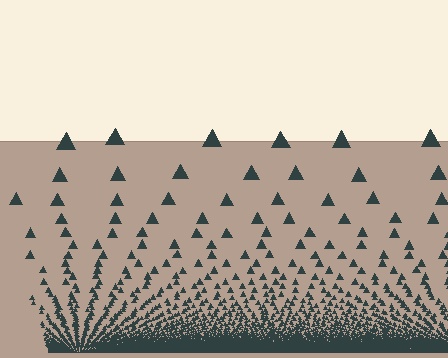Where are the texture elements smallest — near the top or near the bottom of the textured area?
Near the bottom.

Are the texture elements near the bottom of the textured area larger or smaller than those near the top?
Smaller. The gradient is inverted — elements near the bottom are smaller and denser.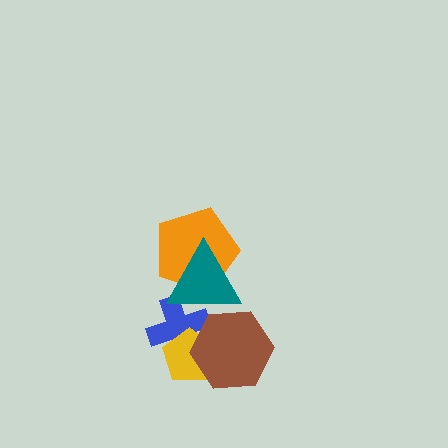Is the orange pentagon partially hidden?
Yes, it is partially covered by another shape.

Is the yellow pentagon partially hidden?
Yes, it is partially covered by another shape.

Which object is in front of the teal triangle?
The brown hexagon is in front of the teal triangle.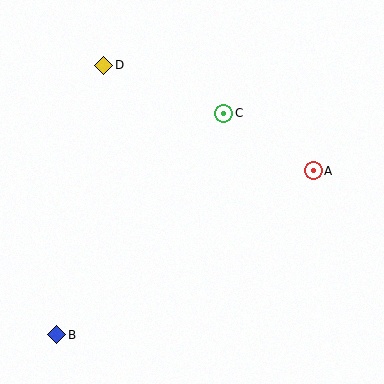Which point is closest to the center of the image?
Point C at (224, 113) is closest to the center.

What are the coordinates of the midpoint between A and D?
The midpoint between A and D is at (209, 118).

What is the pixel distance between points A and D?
The distance between A and D is 234 pixels.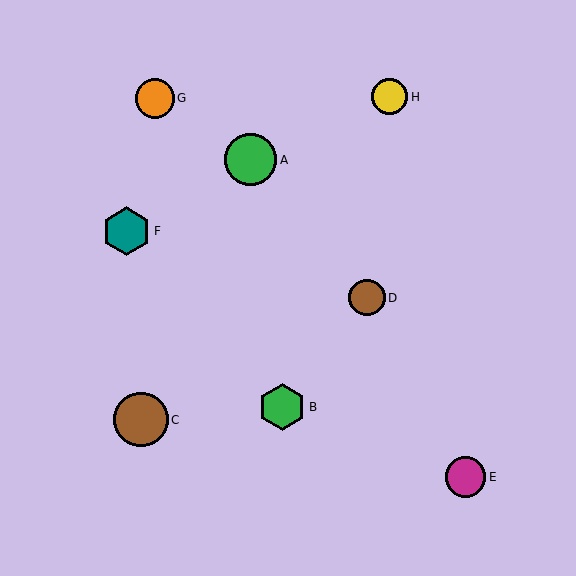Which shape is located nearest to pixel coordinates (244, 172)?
The green circle (labeled A) at (251, 160) is nearest to that location.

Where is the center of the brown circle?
The center of the brown circle is at (367, 298).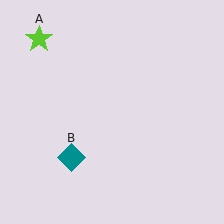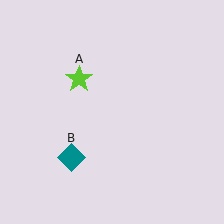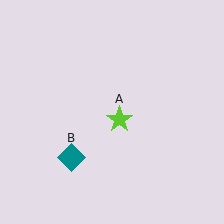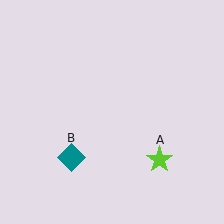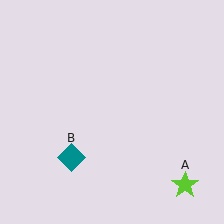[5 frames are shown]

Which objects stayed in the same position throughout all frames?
Teal diamond (object B) remained stationary.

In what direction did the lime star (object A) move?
The lime star (object A) moved down and to the right.